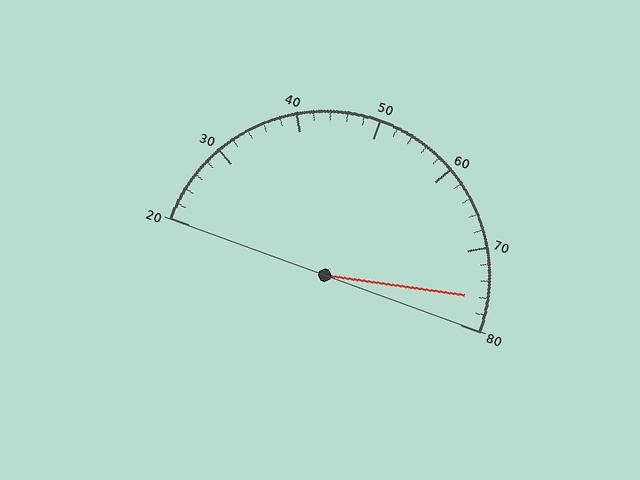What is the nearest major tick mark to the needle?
The nearest major tick mark is 80.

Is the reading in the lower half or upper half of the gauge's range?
The reading is in the upper half of the range (20 to 80).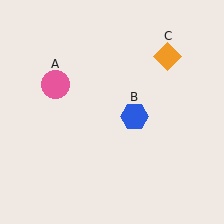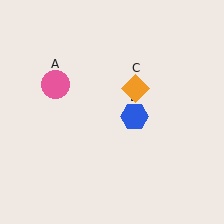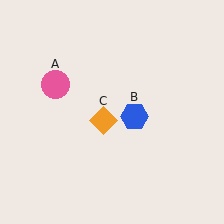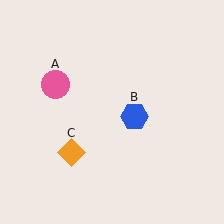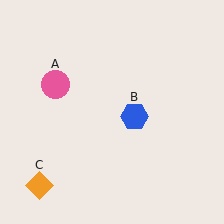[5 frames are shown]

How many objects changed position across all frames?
1 object changed position: orange diamond (object C).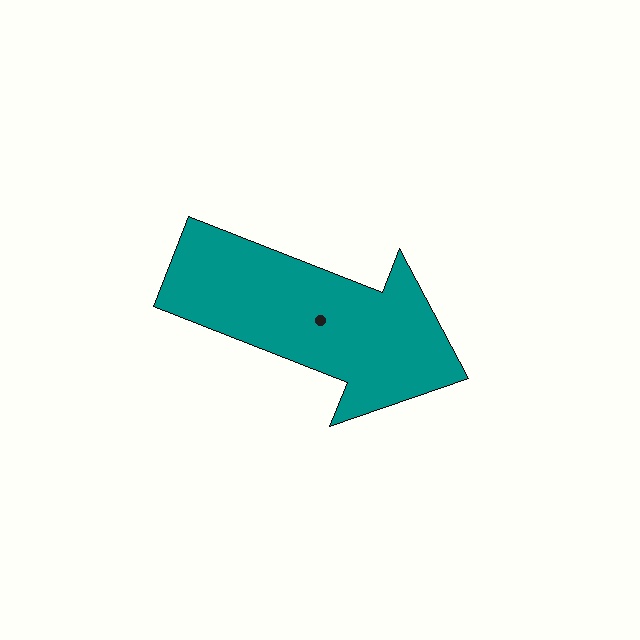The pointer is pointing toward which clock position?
Roughly 4 o'clock.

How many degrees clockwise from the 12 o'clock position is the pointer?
Approximately 111 degrees.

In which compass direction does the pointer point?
East.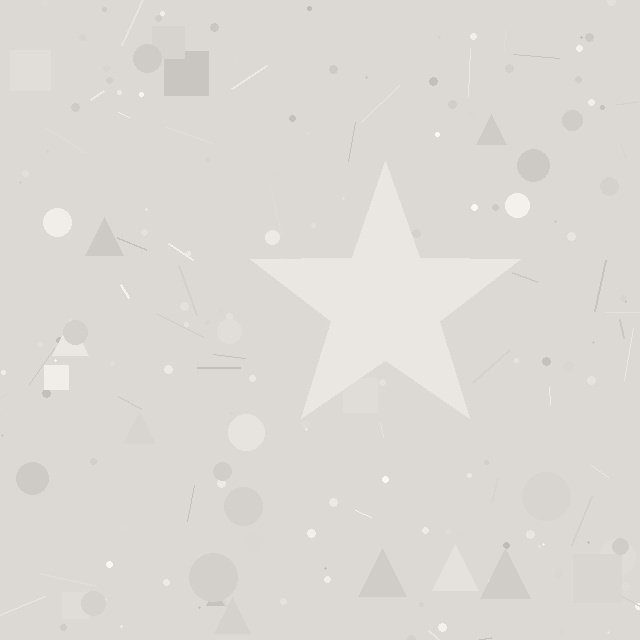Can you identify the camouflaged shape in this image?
The camouflaged shape is a star.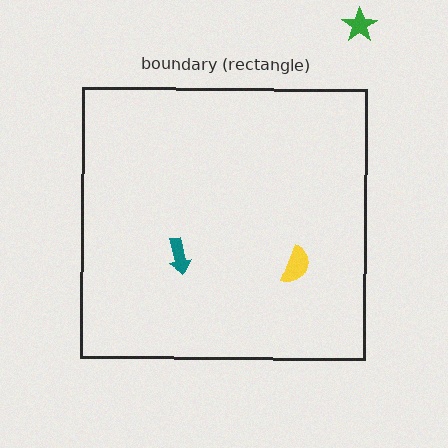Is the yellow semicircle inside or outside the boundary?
Inside.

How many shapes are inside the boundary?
2 inside, 1 outside.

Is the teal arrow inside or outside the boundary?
Inside.